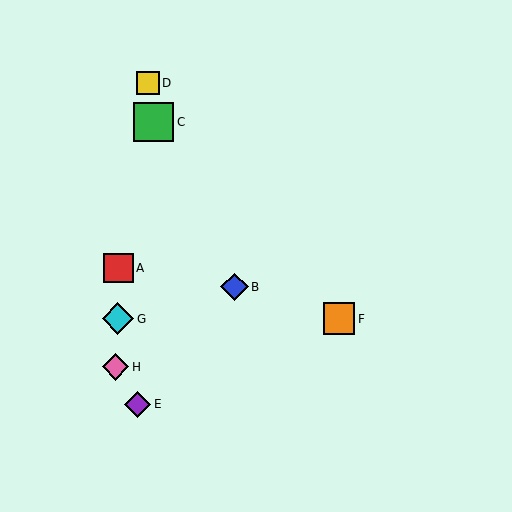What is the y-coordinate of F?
Object F is at y≈319.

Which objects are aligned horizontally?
Objects F, G are aligned horizontally.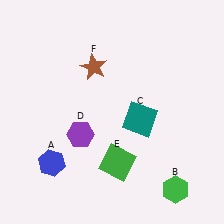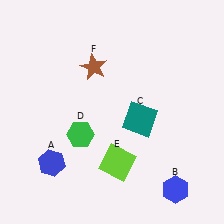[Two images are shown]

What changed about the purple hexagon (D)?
In Image 1, D is purple. In Image 2, it changed to green.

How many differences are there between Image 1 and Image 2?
There are 3 differences between the two images.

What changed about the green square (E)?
In Image 1, E is green. In Image 2, it changed to lime.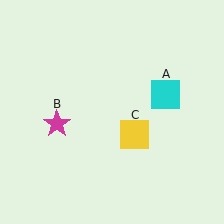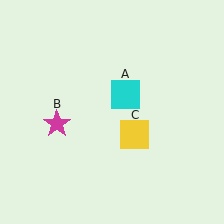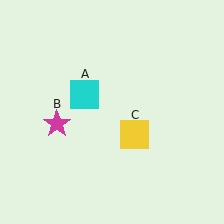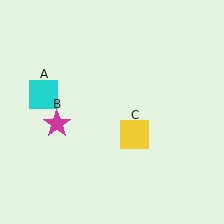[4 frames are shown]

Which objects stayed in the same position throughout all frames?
Magenta star (object B) and yellow square (object C) remained stationary.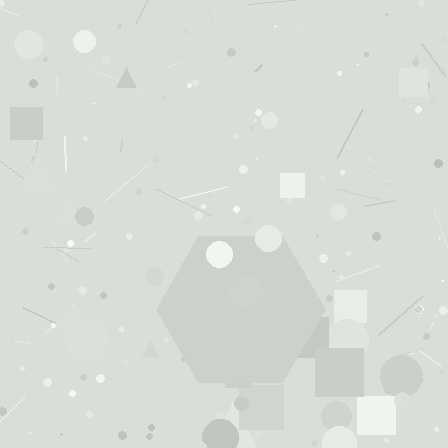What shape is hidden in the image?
A hexagon is hidden in the image.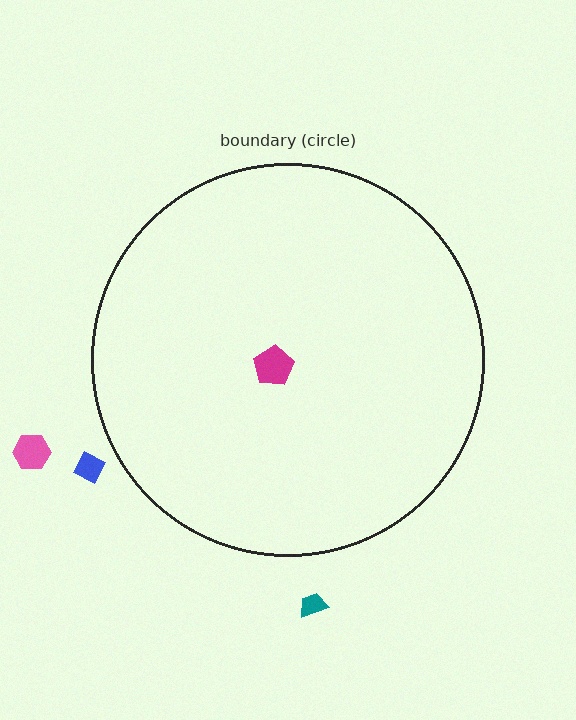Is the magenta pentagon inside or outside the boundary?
Inside.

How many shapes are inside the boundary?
1 inside, 3 outside.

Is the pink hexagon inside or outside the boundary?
Outside.